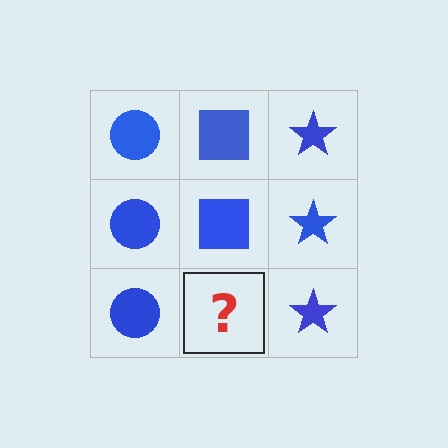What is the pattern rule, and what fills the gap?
The rule is that each column has a consistent shape. The gap should be filled with a blue square.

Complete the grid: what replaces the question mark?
The question mark should be replaced with a blue square.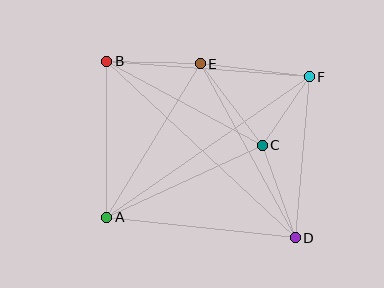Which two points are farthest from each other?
Points B and D are farthest from each other.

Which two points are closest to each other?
Points C and F are closest to each other.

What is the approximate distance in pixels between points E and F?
The distance between E and F is approximately 110 pixels.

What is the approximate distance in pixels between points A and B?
The distance between A and B is approximately 156 pixels.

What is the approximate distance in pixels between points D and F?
The distance between D and F is approximately 162 pixels.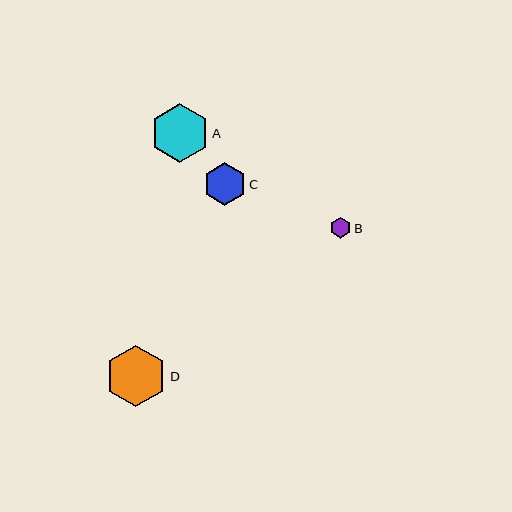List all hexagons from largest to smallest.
From largest to smallest: D, A, C, B.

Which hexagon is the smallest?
Hexagon B is the smallest with a size of approximately 21 pixels.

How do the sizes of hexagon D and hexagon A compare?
Hexagon D and hexagon A are approximately the same size.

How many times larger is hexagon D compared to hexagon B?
Hexagon D is approximately 3.0 times the size of hexagon B.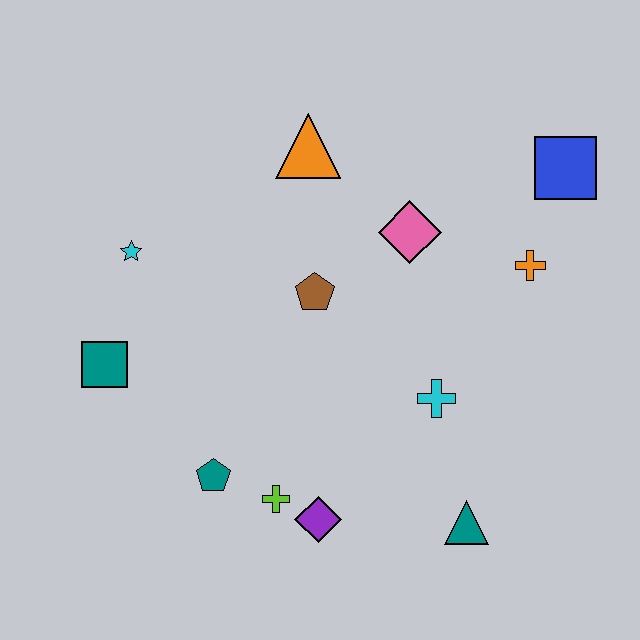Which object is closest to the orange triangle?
The pink diamond is closest to the orange triangle.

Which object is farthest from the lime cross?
The blue square is farthest from the lime cross.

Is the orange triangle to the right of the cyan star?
Yes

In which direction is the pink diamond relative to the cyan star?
The pink diamond is to the right of the cyan star.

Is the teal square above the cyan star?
No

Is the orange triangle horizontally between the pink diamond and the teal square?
Yes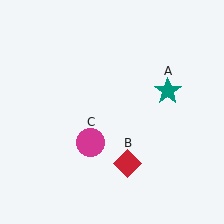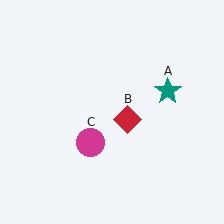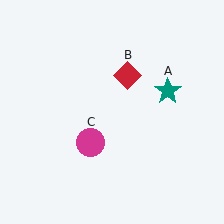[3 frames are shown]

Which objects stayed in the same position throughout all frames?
Teal star (object A) and magenta circle (object C) remained stationary.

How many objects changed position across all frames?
1 object changed position: red diamond (object B).